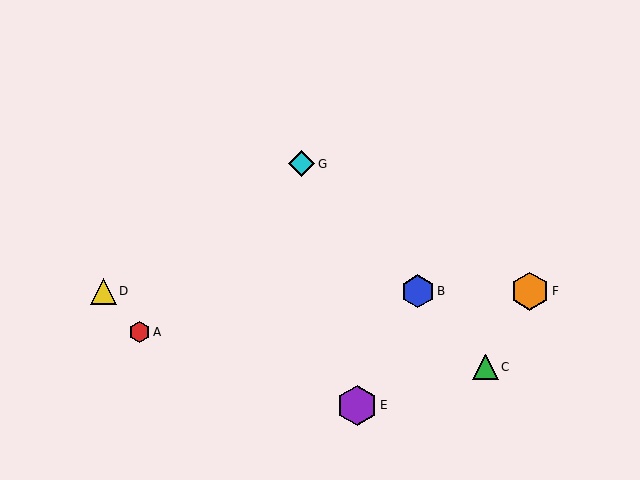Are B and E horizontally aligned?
No, B is at y≈291 and E is at y≈405.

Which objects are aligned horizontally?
Objects B, D, F are aligned horizontally.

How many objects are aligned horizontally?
3 objects (B, D, F) are aligned horizontally.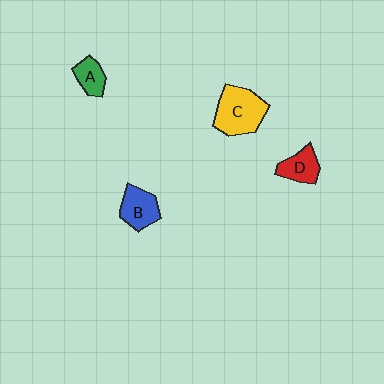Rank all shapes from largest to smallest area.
From largest to smallest: C (yellow), B (blue), D (red), A (green).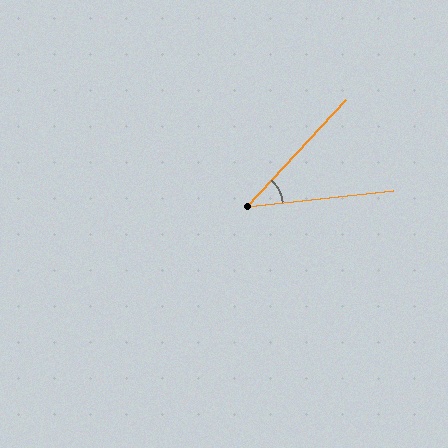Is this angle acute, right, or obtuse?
It is acute.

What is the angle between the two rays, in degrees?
Approximately 41 degrees.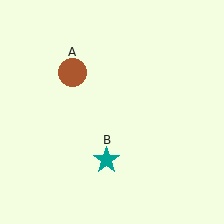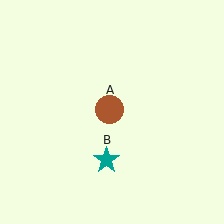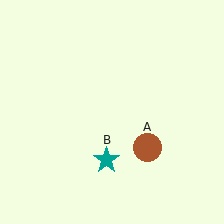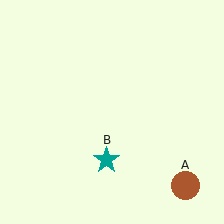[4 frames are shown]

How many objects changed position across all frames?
1 object changed position: brown circle (object A).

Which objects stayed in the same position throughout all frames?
Teal star (object B) remained stationary.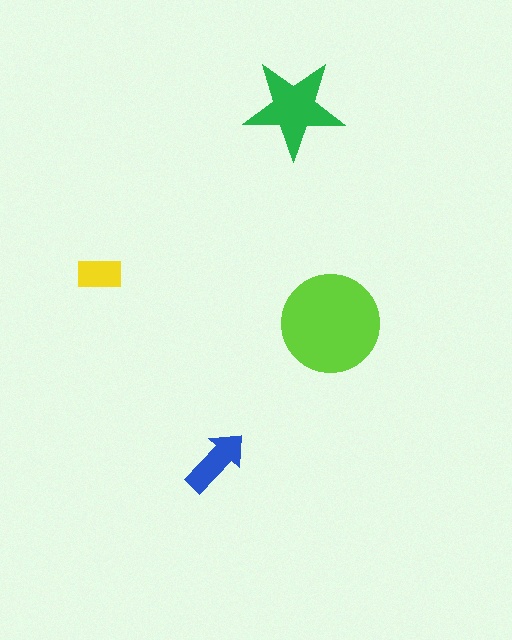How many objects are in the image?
There are 4 objects in the image.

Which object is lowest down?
The blue arrow is bottommost.